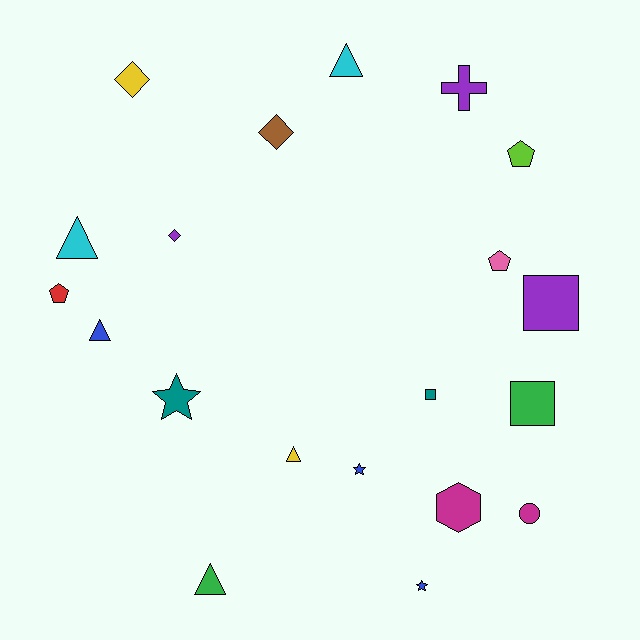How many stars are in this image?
There are 3 stars.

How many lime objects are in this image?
There is 1 lime object.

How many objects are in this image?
There are 20 objects.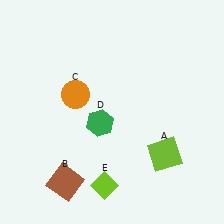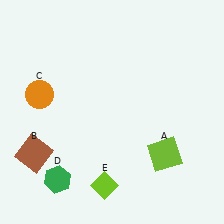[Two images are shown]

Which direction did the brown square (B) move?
The brown square (B) moved left.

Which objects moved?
The objects that moved are: the brown square (B), the orange circle (C), the green hexagon (D).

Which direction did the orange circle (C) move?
The orange circle (C) moved left.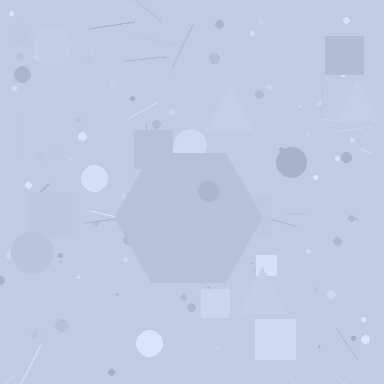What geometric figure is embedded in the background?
A hexagon is embedded in the background.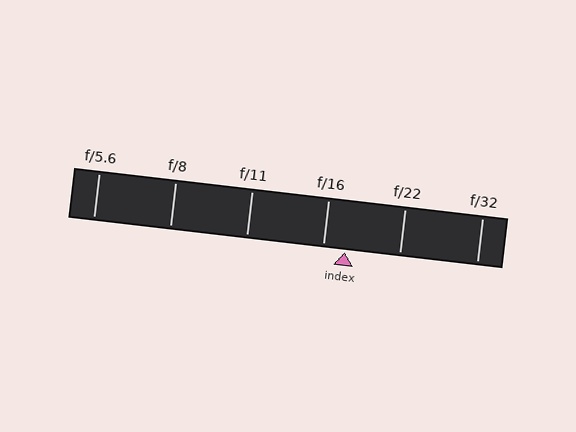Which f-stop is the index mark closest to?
The index mark is closest to f/16.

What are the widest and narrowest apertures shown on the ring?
The widest aperture shown is f/5.6 and the narrowest is f/32.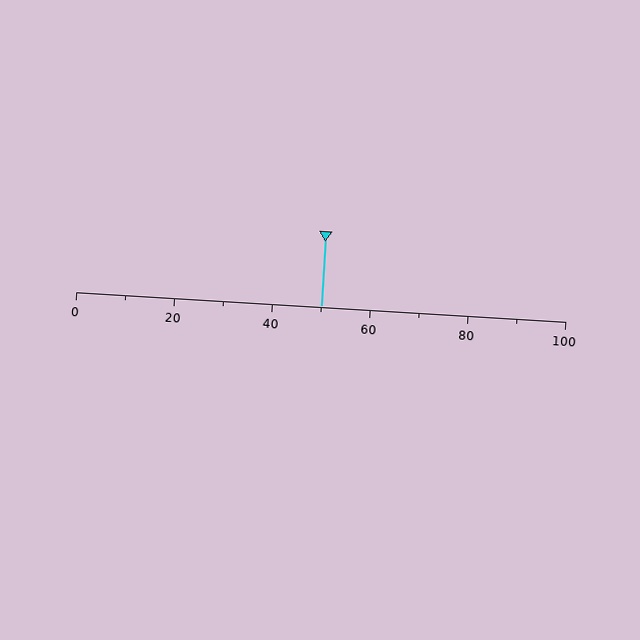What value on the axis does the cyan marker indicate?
The marker indicates approximately 50.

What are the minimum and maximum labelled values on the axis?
The axis runs from 0 to 100.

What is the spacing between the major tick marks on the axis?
The major ticks are spaced 20 apart.